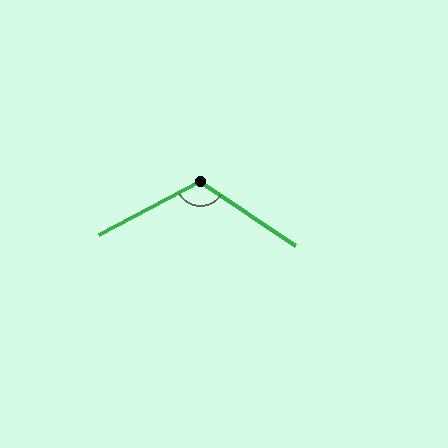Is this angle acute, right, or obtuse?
It is obtuse.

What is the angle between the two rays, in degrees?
Approximately 118 degrees.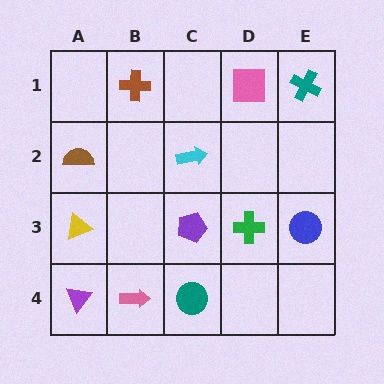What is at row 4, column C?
A teal circle.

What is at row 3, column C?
A purple pentagon.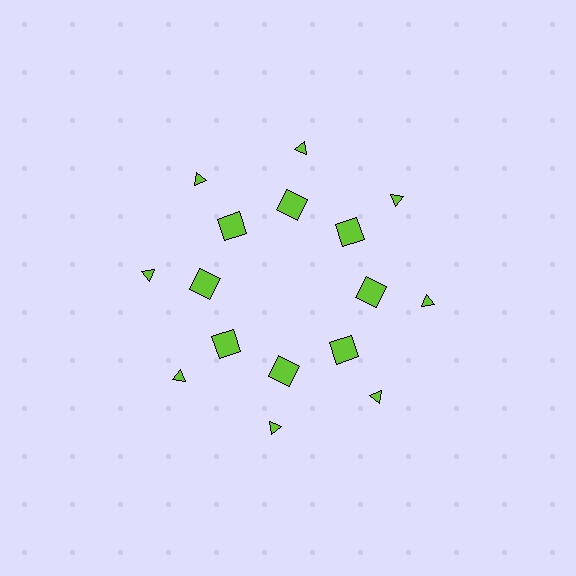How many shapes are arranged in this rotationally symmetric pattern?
There are 16 shapes, arranged in 8 groups of 2.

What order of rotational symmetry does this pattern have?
This pattern has 8-fold rotational symmetry.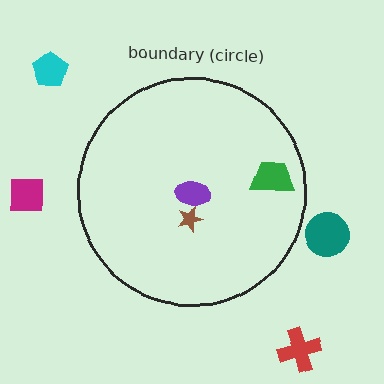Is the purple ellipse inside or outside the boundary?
Inside.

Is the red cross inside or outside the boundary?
Outside.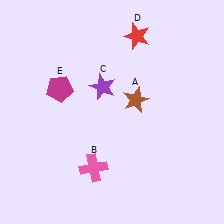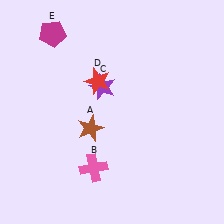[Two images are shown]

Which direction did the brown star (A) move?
The brown star (A) moved left.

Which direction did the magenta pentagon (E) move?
The magenta pentagon (E) moved up.